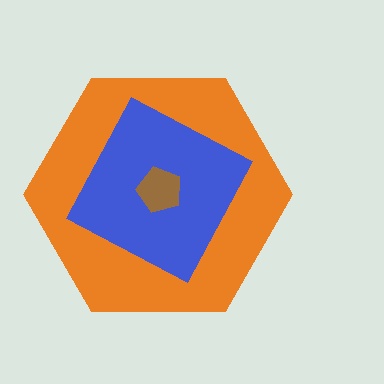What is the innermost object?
The brown pentagon.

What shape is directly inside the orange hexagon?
The blue diamond.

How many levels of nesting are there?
3.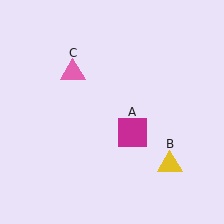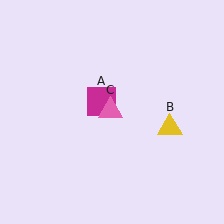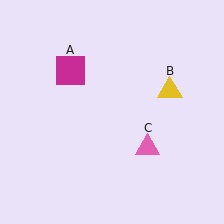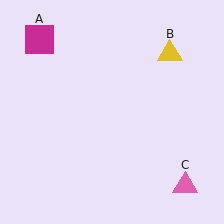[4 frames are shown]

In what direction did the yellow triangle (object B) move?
The yellow triangle (object B) moved up.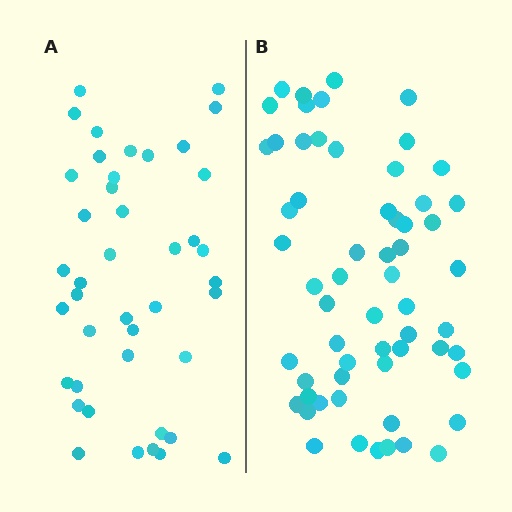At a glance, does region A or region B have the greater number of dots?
Region B (the right region) has more dots.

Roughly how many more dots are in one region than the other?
Region B has approximately 20 more dots than region A.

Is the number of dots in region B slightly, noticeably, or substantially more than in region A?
Region B has noticeably more, but not dramatically so. The ratio is roughly 1.4 to 1.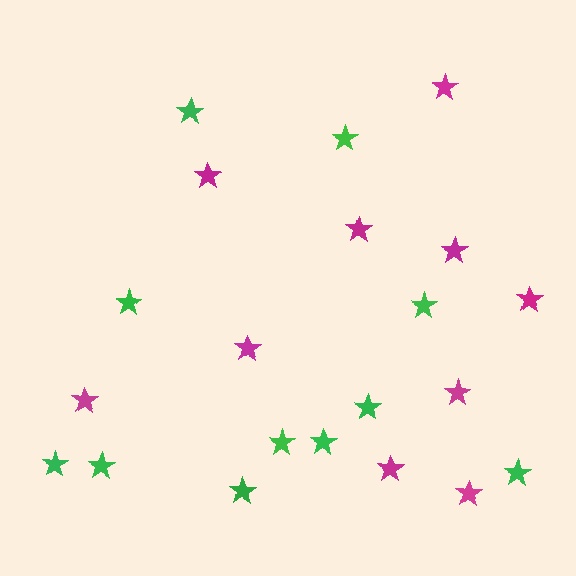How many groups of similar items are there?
There are 2 groups: one group of magenta stars (10) and one group of green stars (11).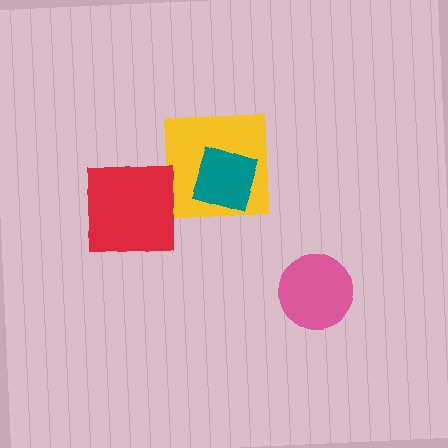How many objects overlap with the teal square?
1 object overlaps with the teal square.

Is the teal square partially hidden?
No, no other shape covers it.